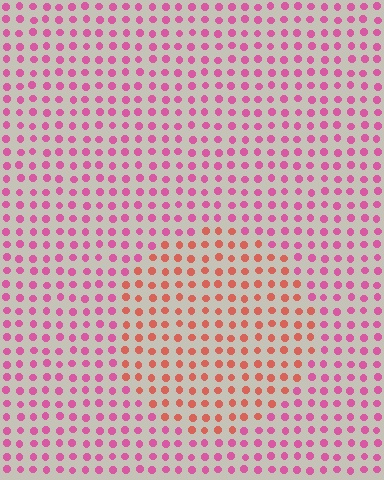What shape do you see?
I see a circle.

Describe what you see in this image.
The image is filled with small pink elements in a uniform arrangement. A circle-shaped region is visible where the elements are tinted to a slightly different hue, forming a subtle color boundary.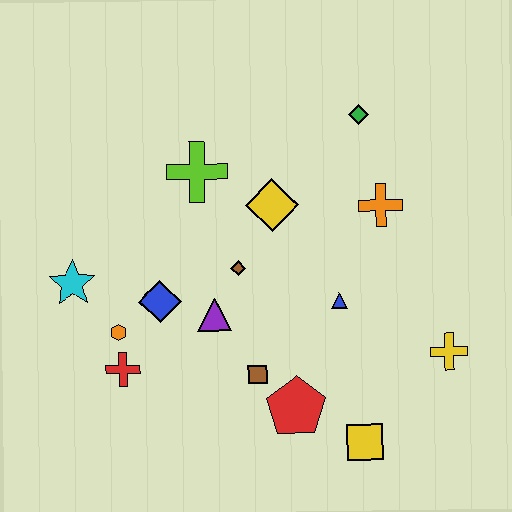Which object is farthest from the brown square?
The green diamond is farthest from the brown square.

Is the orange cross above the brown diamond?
Yes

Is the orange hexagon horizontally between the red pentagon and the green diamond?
No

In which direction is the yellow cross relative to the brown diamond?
The yellow cross is to the right of the brown diamond.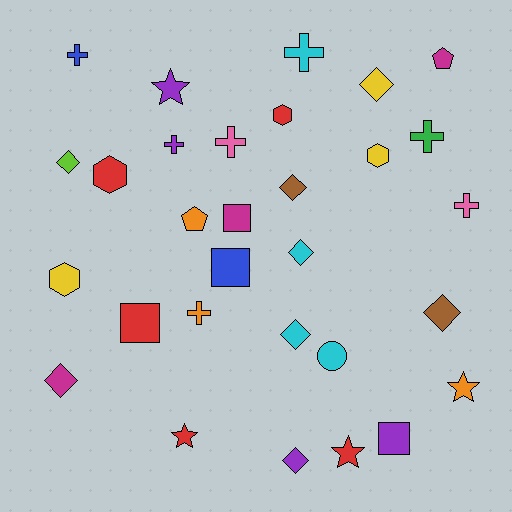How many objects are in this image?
There are 30 objects.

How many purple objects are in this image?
There are 4 purple objects.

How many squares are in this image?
There are 4 squares.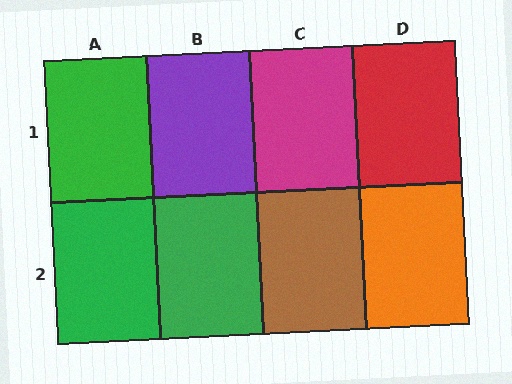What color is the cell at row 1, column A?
Green.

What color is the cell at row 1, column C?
Magenta.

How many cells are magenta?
1 cell is magenta.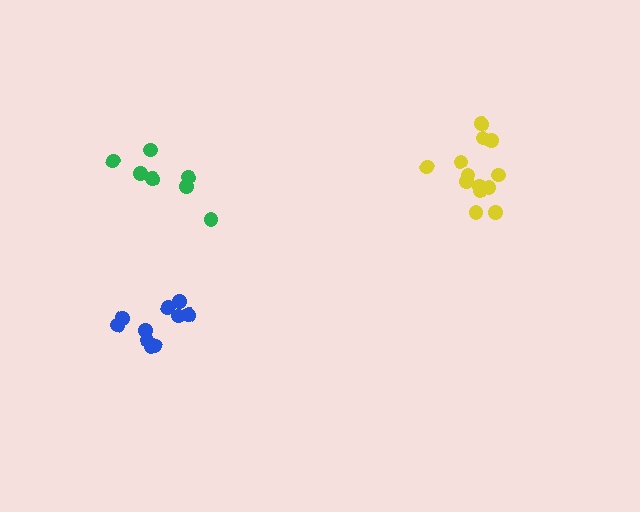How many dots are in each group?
Group 1: 13 dots, Group 2: 10 dots, Group 3: 7 dots (30 total).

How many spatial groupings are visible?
There are 3 spatial groupings.